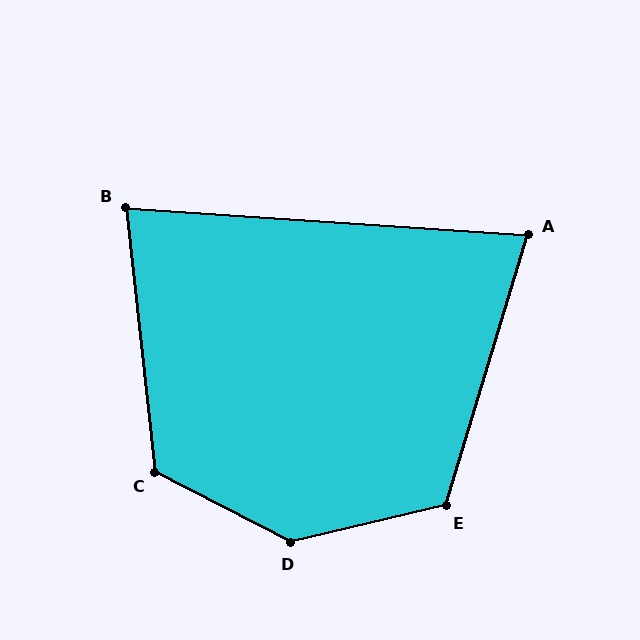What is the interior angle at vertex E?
Approximately 120 degrees (obtuse).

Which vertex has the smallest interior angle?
A, at approximately 77 degrees.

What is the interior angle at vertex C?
Approximately 124 degrees (obtuse).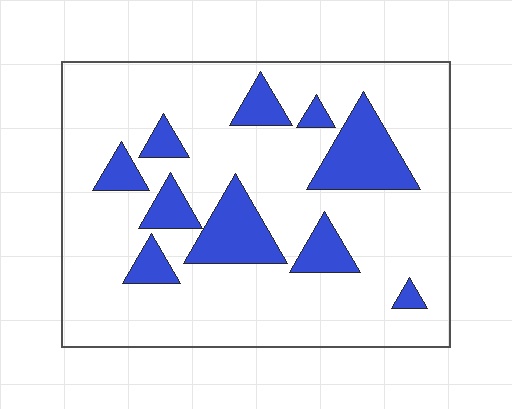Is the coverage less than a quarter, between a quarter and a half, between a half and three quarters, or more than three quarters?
Less than a quarter.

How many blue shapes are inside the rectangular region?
10.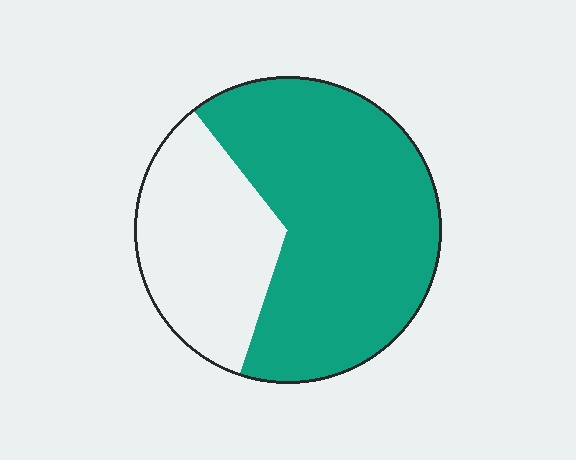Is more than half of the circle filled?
Yes.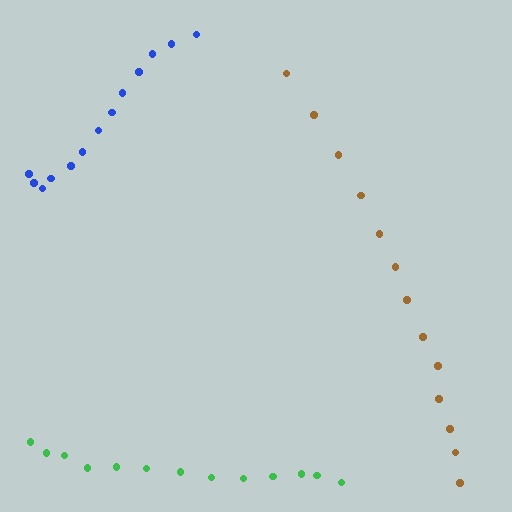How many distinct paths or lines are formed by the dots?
There are 3 distinct paths.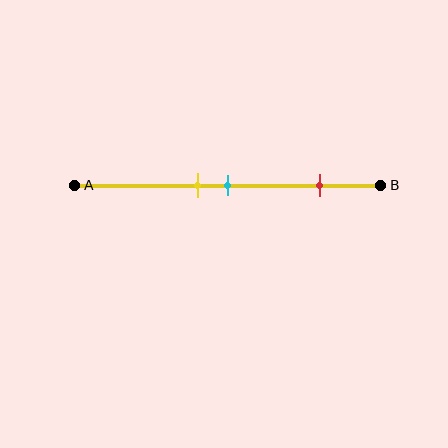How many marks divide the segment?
There are 3 marks dividing the segment.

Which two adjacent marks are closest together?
The yellow and cyan marks are the closest adjacent pair.